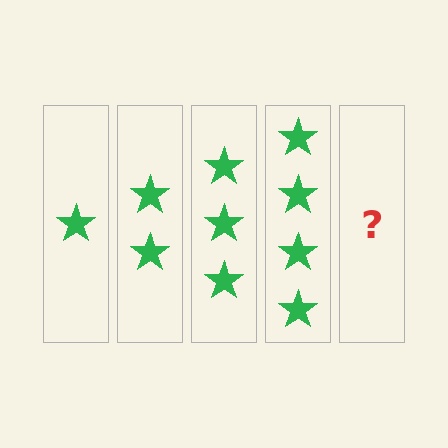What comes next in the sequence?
The next element should be 5 stars.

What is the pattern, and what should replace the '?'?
The pattern is that each step adds one more star. The '?' should be 5 stars.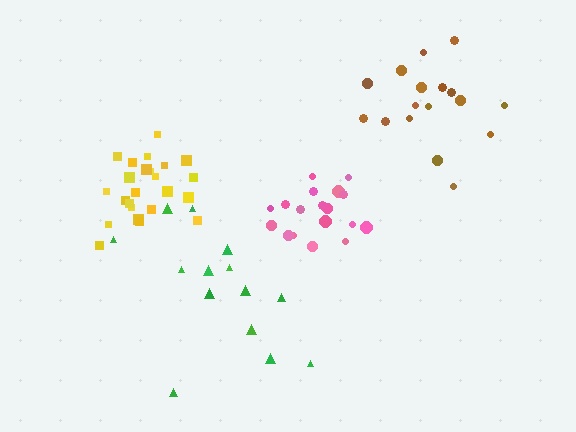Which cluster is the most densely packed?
Yellow.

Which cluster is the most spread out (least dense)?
Green.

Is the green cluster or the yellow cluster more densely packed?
Yellow.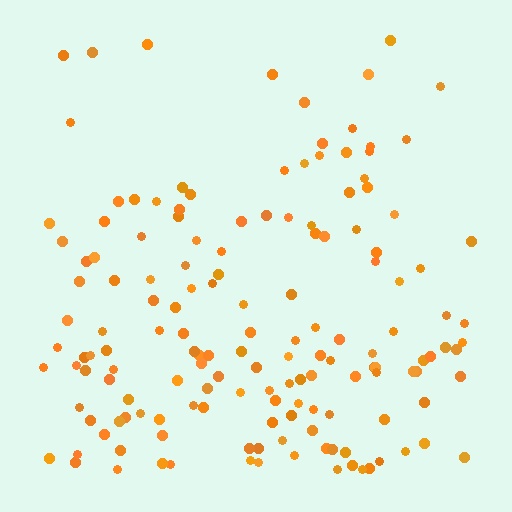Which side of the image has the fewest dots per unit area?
The top.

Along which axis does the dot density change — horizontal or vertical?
Vertical.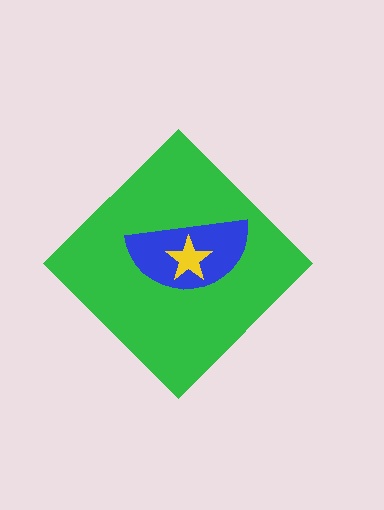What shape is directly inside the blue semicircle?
The yellow star.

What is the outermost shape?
The green diamond.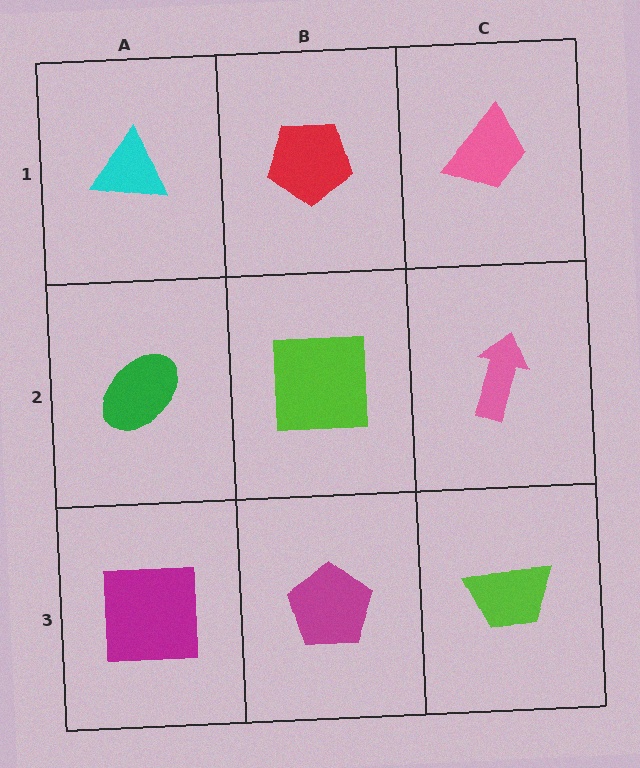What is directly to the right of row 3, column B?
A lime trapezoid.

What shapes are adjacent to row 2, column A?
A cyan triangle (row 1, column A), a magenta square (row 3, column A), a lime square (row 2, column B).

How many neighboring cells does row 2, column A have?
3.